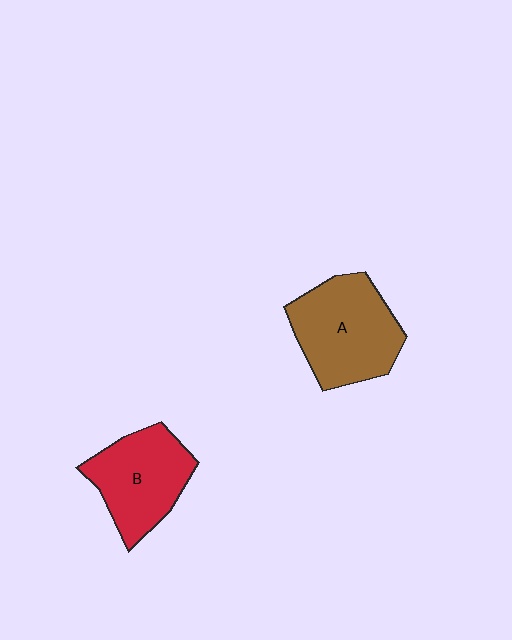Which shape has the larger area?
Shape A (brown).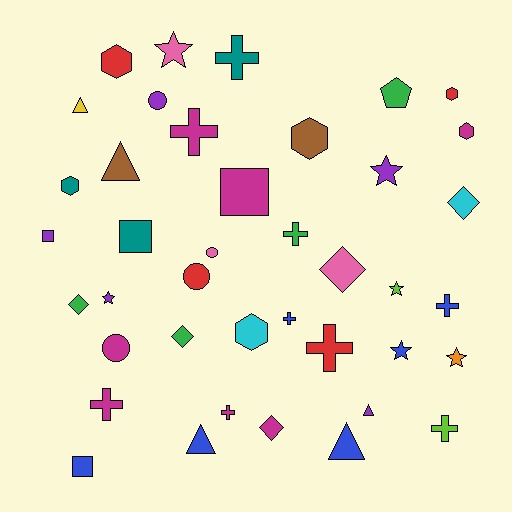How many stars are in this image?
There are 6 stars.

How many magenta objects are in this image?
There are 7 magenta objects.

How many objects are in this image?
There are 40 objects.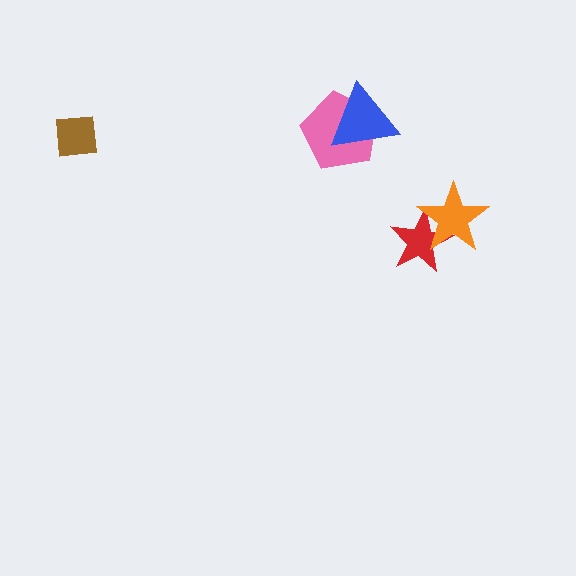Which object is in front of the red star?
The orange star is in front of the red star.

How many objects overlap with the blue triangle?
1 object overlaps with the blue triangle.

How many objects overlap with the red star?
1 object overlaps with the red star.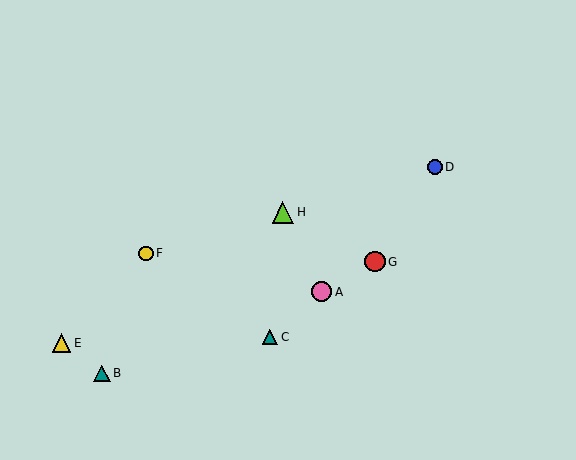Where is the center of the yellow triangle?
The center of the yellow triangle is at (61, 343).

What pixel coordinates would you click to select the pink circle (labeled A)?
Click at (322, 292) to select the pink circle A.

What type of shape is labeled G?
Shape G is a red circle.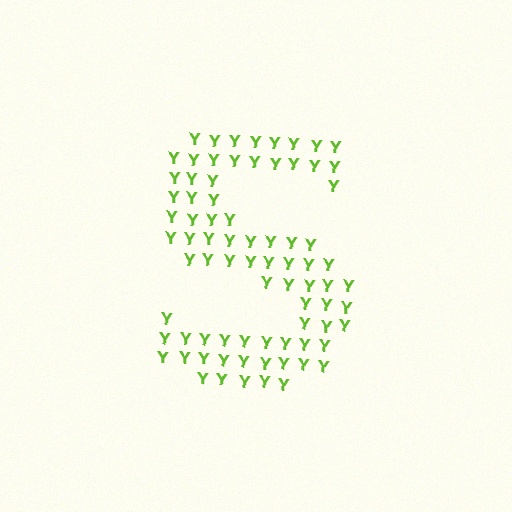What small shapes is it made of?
It is made of small letter Y's.